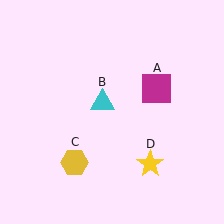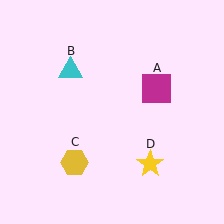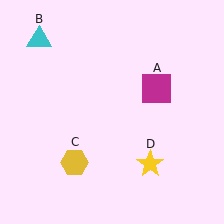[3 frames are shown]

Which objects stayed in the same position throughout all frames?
Magenta square (object A) and yellow hexagon (object C) and yellow star (object D) remained stationary.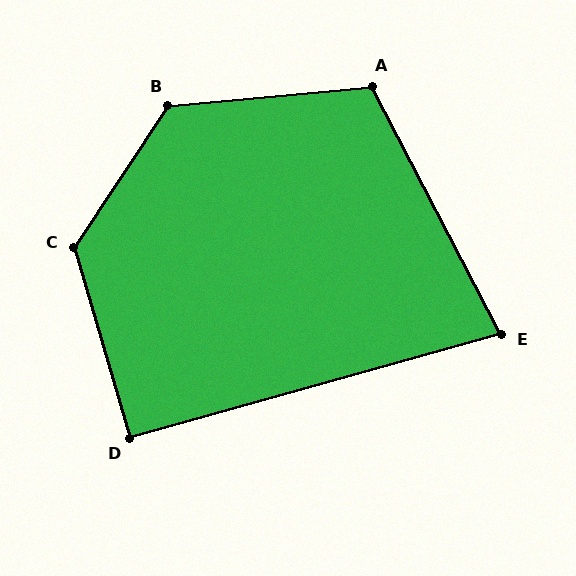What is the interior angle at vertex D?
Approximately 91 degrees (approximately right).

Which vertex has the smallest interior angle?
E, at approximately 78 degrees.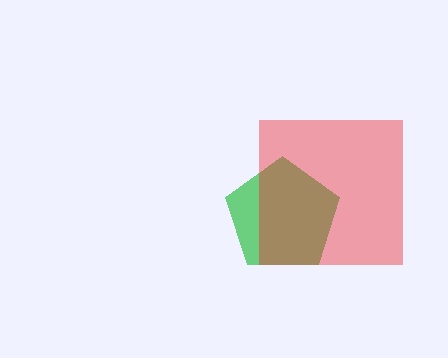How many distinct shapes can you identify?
There are 2 distinct shapes: a green pentagon, a red square.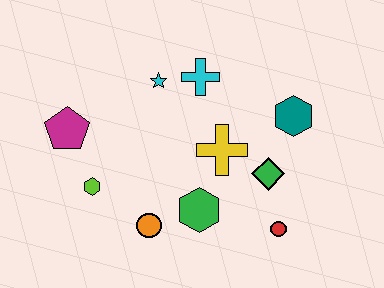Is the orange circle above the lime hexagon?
No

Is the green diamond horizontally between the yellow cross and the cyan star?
No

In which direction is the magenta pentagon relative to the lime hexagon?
The magenta pentagon is above the lime hexagon.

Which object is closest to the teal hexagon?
The green diamond is closest to the teal hexagon.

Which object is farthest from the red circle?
The magenta pentagon is farthest from the red circle.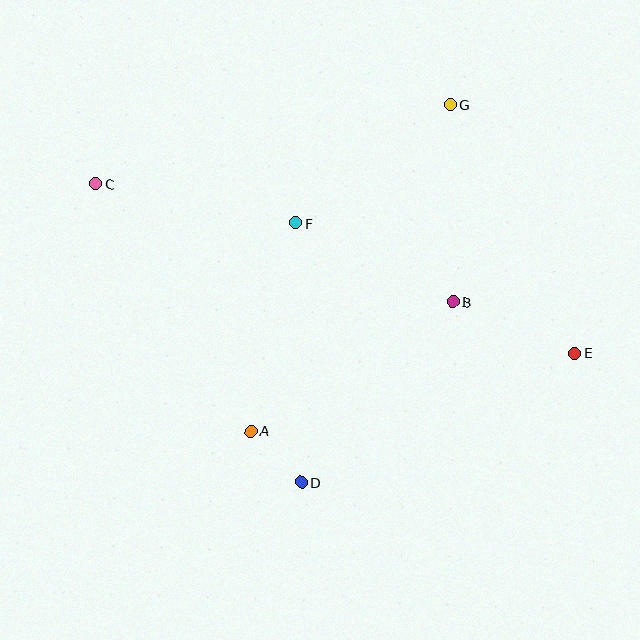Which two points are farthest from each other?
Points C and E are farthest from each other.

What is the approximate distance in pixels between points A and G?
The distance between A and G is approximately 382 pixels.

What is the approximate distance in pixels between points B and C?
The distance between B and C is approximately 376 pixels.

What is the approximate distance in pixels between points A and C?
The distance between A and C is approximately 292 pixels.